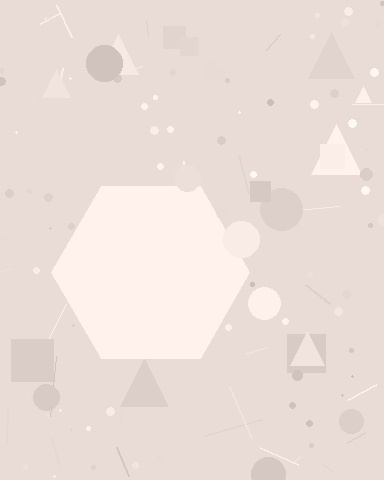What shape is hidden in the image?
A hexagon is hidden in the image.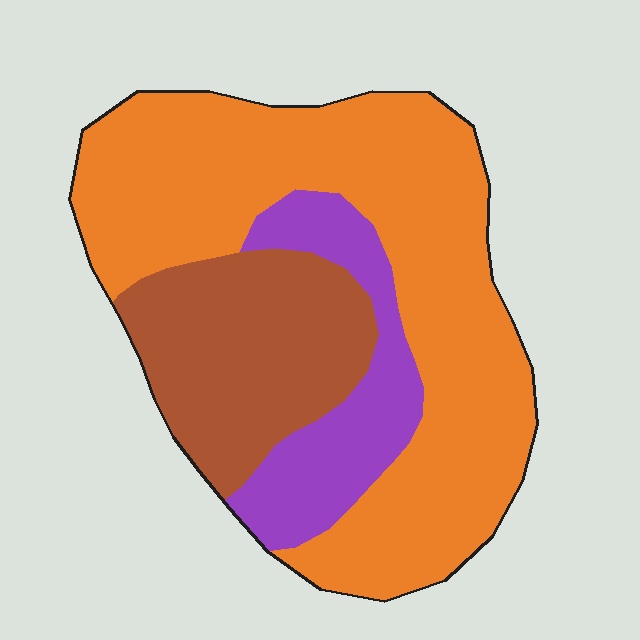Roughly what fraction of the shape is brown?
Brown covers about 25% of the shape.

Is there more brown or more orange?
Orange.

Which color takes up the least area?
Purple, at roughly 15%.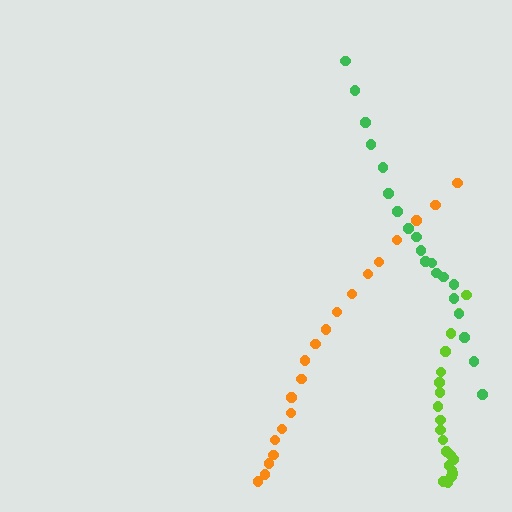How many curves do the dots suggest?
There are 3 distinct paths.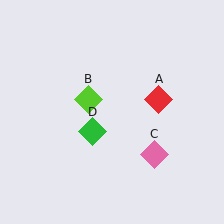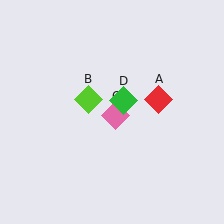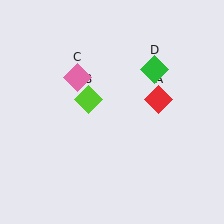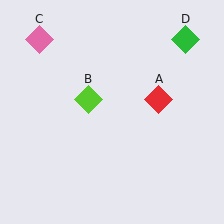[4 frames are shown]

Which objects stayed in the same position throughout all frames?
Red diamond (object A) and lime diamond (object B) remained stationary.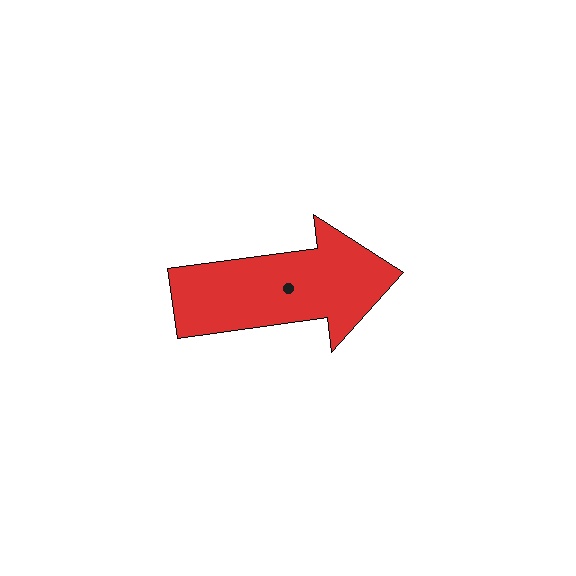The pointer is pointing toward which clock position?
Roughly 3 o'clock.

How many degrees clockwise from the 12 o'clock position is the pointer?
Approximately 82 degrees.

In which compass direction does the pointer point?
East.